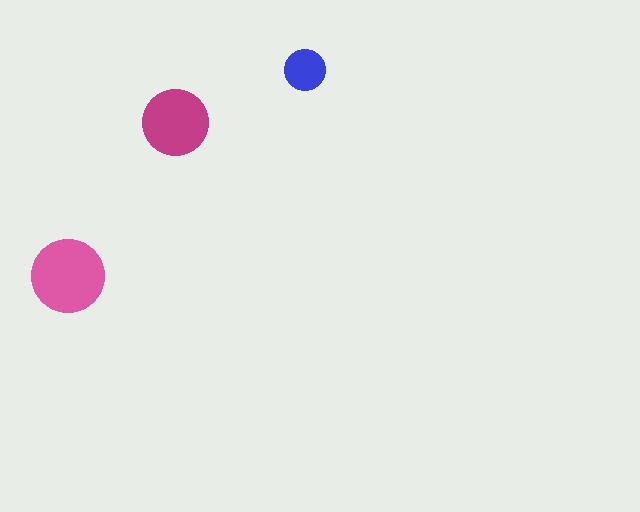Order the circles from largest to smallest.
the pink one, the magenta one, the blue one.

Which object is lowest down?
The pink circle is bottommost.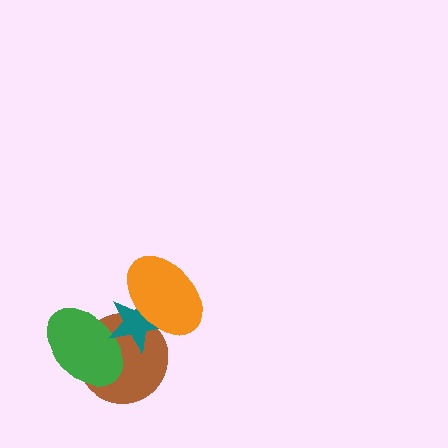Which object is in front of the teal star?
The orange ellipse is in front of the teal star.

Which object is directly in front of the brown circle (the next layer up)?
The green ellipse is directly in front of the brown circle.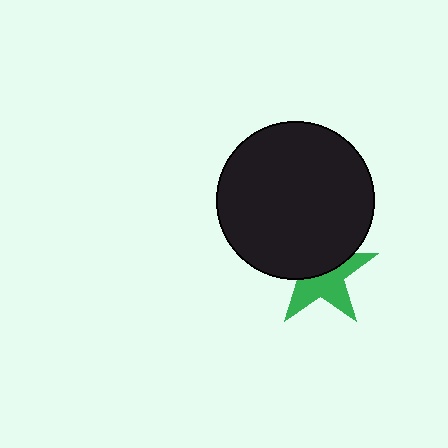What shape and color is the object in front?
The object in front is a black circle.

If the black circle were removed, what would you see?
You would see the complete green star.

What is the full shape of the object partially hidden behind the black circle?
The partially hidden object is a green star.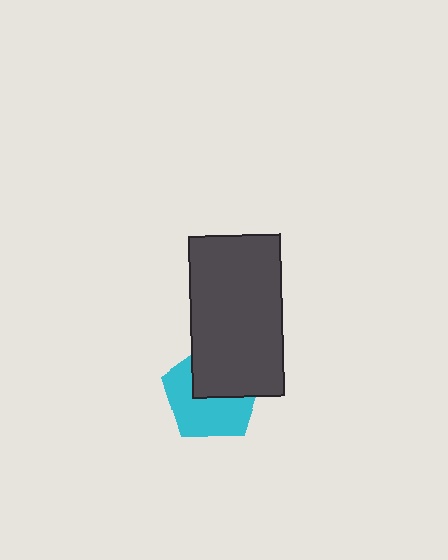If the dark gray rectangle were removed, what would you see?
You would see the complete cyan pentagon.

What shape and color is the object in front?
The object in front is a dark gray rectangle.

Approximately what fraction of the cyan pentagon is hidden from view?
Roughly 44% of the cyan pentagon is hidden behind the dark gray rectangle.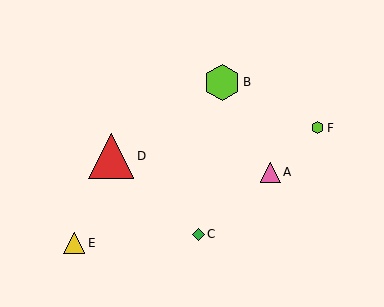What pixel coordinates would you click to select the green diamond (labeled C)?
Click at (198, 234) to select the green diamond C.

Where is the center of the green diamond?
The center of the green diamond is at (198, 234).